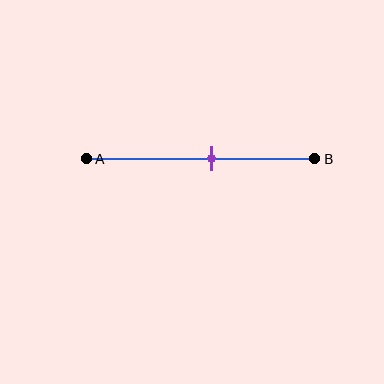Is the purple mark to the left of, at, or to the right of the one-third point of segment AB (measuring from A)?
The purple mark is to the right of the one-third point of segment AB.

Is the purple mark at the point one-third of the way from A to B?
No, the mark is at about 55% from A, not at the 33% one-third point.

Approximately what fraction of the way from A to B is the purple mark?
The purple mark is approximately 55% of the way from A to B.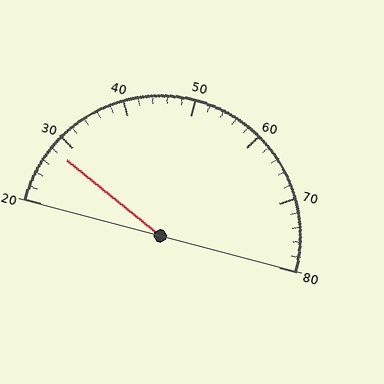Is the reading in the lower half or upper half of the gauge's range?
The reading is in the lower half of the range (20 to 80).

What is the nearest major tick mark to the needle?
The nearest major tick mark is 30.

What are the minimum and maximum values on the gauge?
The gauge ranges from 20 to 80.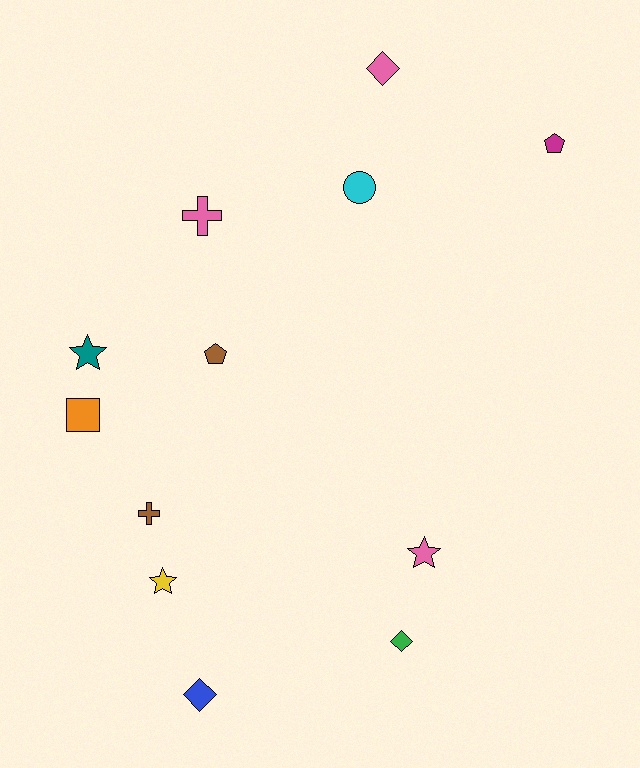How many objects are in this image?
There are 12 objects.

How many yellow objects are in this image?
There is 1 yellow object.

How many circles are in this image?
There is 1 circle.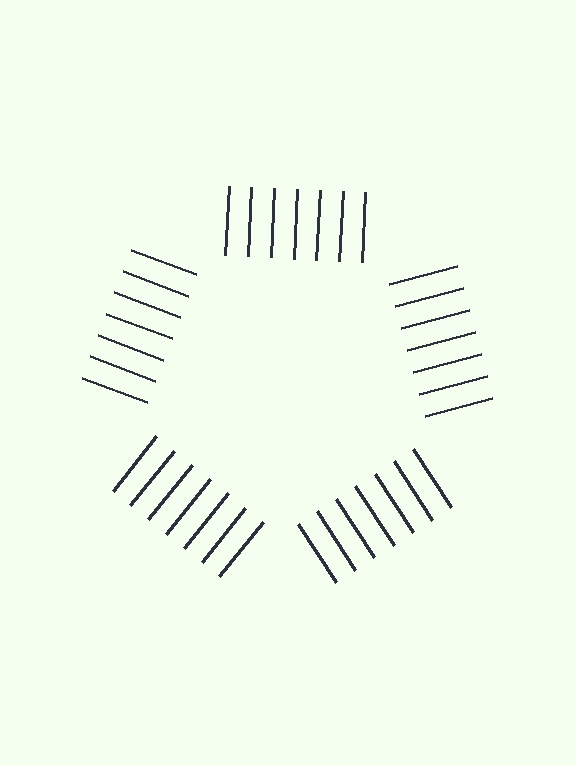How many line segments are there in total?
35 — 7 along each of the 5 edges.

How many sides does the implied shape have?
5 sides — the line-ends trace a pentagon.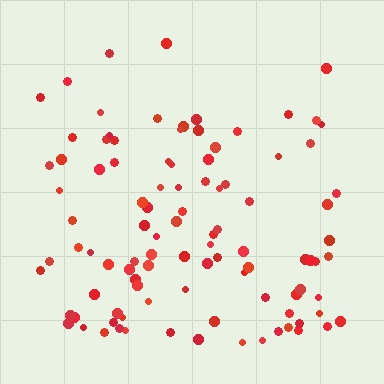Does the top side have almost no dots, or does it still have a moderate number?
Still a moderate number, just noticeably fewer than the bottom.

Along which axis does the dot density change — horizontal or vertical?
Vertical.